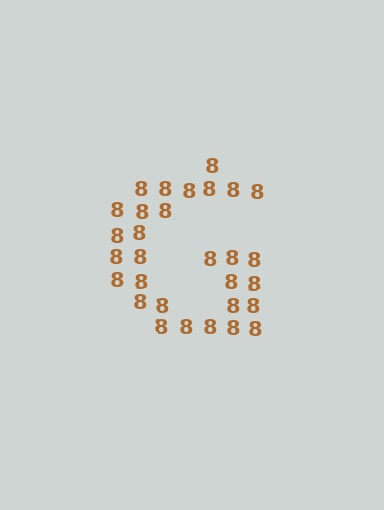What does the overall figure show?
The overall figure shows the letter G.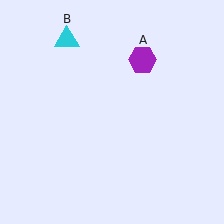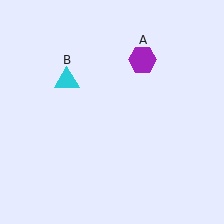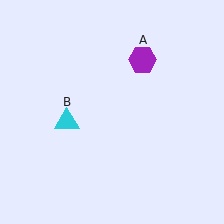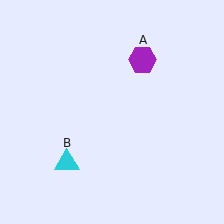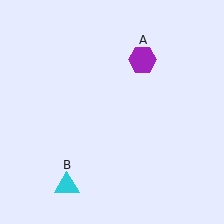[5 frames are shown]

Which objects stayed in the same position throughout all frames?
Purple hexagon (object A) remained stationary.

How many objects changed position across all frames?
1 object changed position: cyan triangle (object B).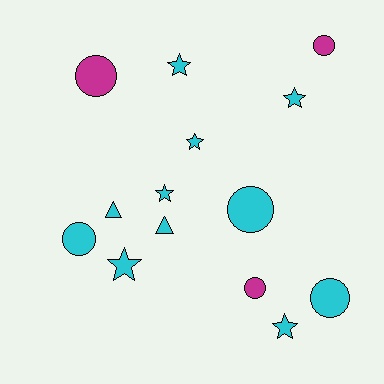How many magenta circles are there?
There are 3 magenta circles.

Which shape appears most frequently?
Circle, with 6 objects.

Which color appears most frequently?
Cyan, with 11 objects.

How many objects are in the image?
There are 14 objects.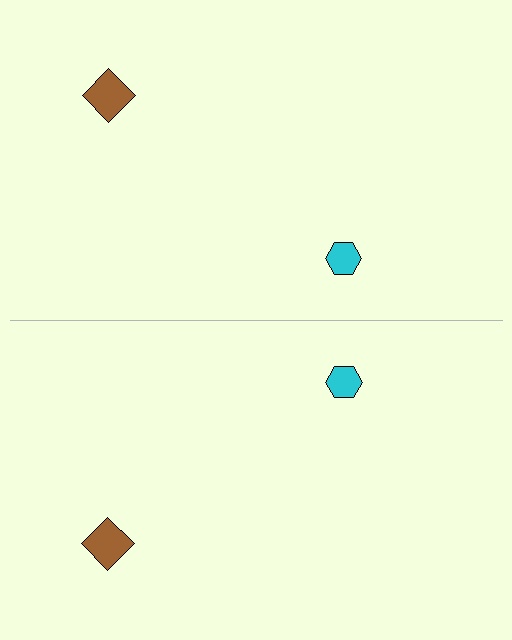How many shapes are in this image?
There are 4 shapes in this image.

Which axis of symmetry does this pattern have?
The pattern has a horizontal axis of symmetry running through the center of the image.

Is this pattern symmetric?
Yes, this pattern has bilateral (reflection) symmetry.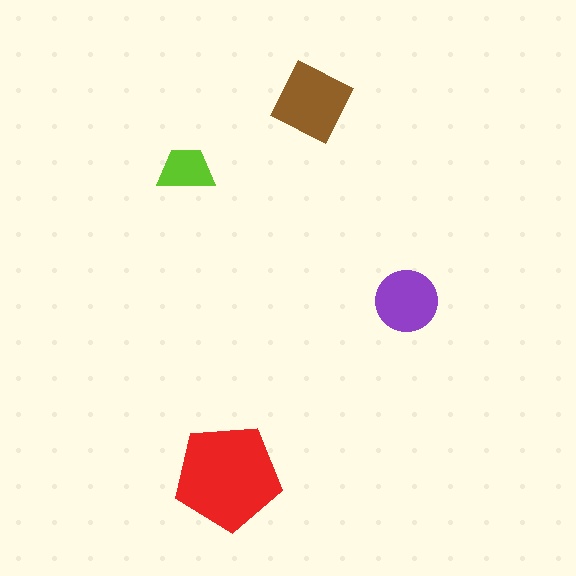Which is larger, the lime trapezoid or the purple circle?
The purple circle.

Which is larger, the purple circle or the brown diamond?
The brown diamond.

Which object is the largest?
The red pentagon.